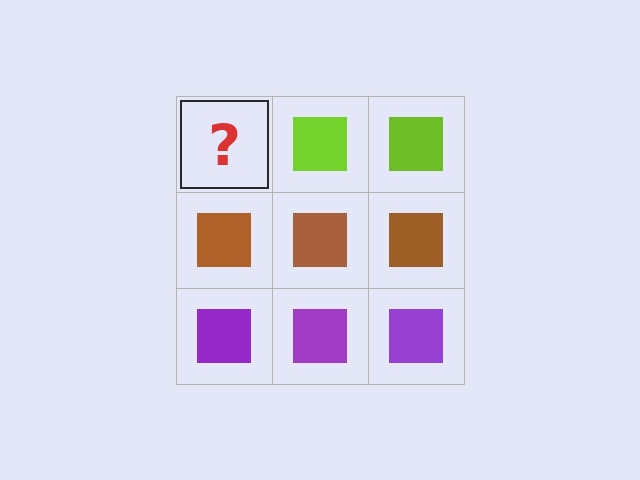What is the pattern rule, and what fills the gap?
The rule is that each row has a consistent color. The gap should be filled with a lime square.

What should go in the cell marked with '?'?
The missing cell should contain a lime square.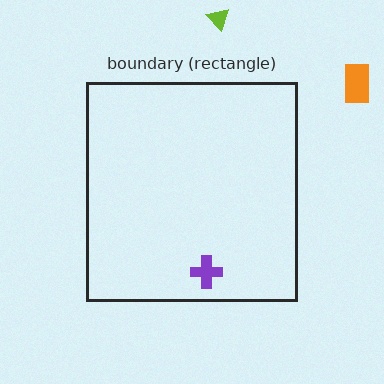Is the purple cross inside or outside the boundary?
Inside.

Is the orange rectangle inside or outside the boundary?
Outside.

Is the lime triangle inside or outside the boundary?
Outside.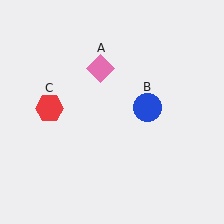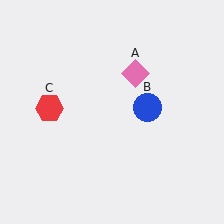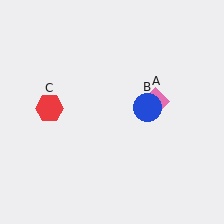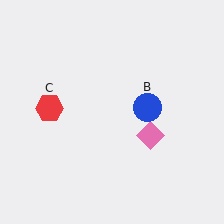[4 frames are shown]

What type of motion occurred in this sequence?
The pink diamond (object A) rotated clockwise around the center of the scene.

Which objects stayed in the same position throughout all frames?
Blue circle (object B) and red hexagon (object C) remained stationary.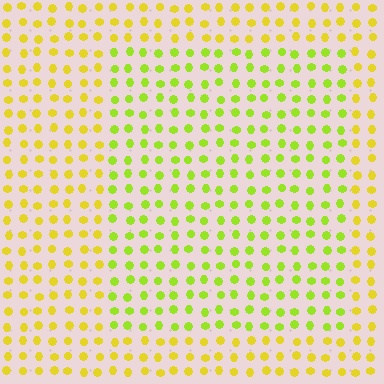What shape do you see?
I see a rectangle.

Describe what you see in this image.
The image is filled with small yellow elements in a uniform arrangement. A rectangle-shaped region is visible where the elements are tinted to a slightly different hue, forming a subtle color boundary.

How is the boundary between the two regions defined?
The boundary is defined purely by a slight shift in hue (about 30 degrees). Spacing, size, and orientation are identical on both sides.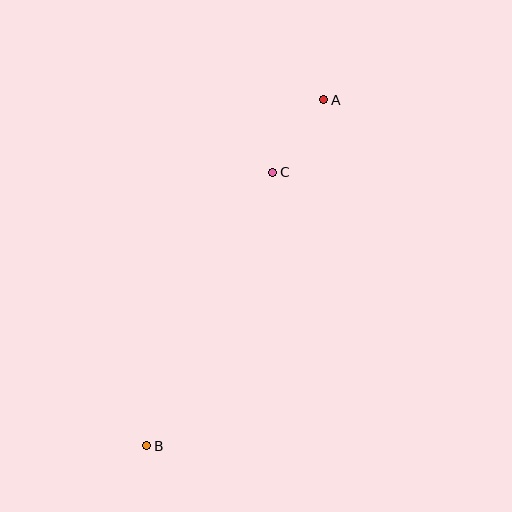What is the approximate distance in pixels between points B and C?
The distance between B and C is approximately 301 pixels.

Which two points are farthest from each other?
Points A and B are farthest from each other.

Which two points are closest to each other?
Points A and C are closest to each other.